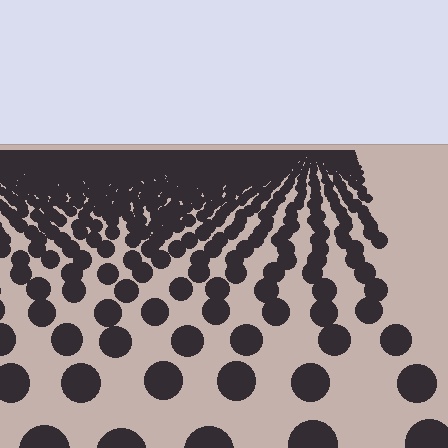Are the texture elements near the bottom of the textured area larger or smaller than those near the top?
Larger. Near the bottom, elements are closer to the viewer and appear at a bigger on-screen size.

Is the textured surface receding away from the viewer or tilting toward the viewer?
The surface is receding away from the viewer. Texture elements get smaller and denser toward the top.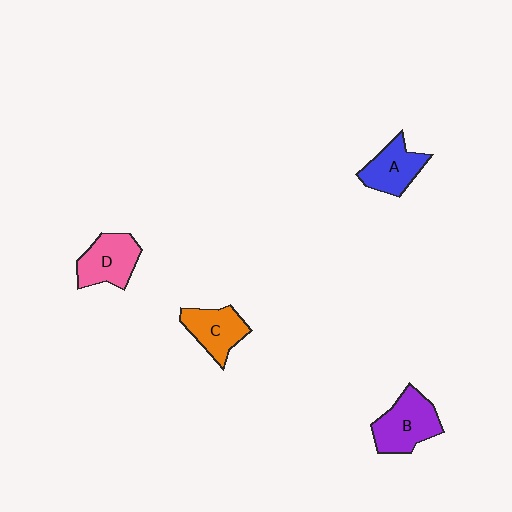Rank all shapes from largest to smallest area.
From largest to smallest: B (purple), D (pink), A (blue), C (orange).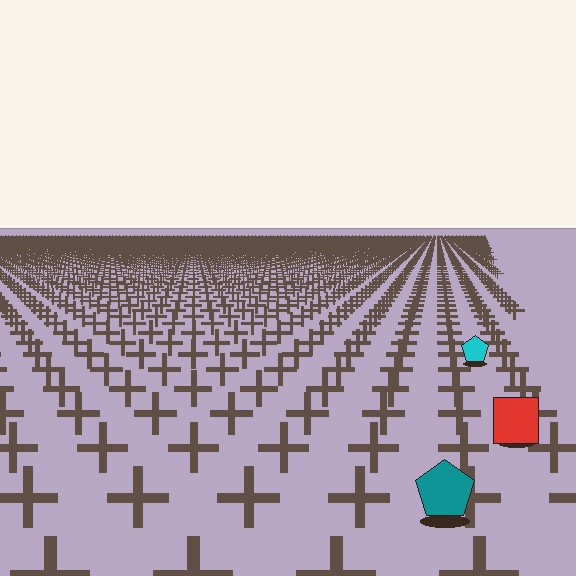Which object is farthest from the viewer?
The cyan pentagon is farthest from the viewer. It appears smaller and the ground texture around it is denser.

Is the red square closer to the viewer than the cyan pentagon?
Yes. The red square is closer — you can tell from the texture gradient: the ground texture is coarser near it.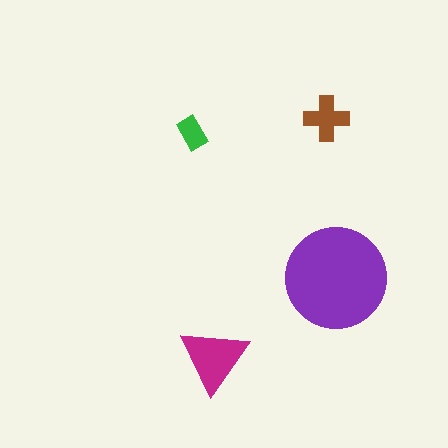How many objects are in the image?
There are 4 objects in the image.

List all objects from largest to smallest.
The purple circle, the magenta triangle, the brown cross, the green rectangle.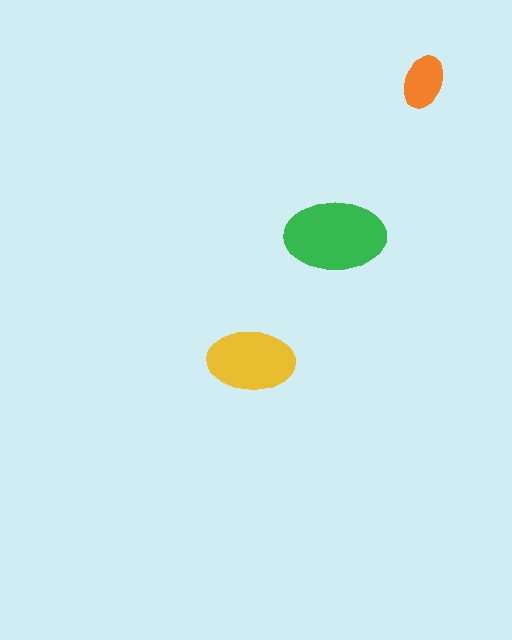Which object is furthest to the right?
The orange ellipse is rightmost.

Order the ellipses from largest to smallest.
the green one, the yellow one, the orange one.